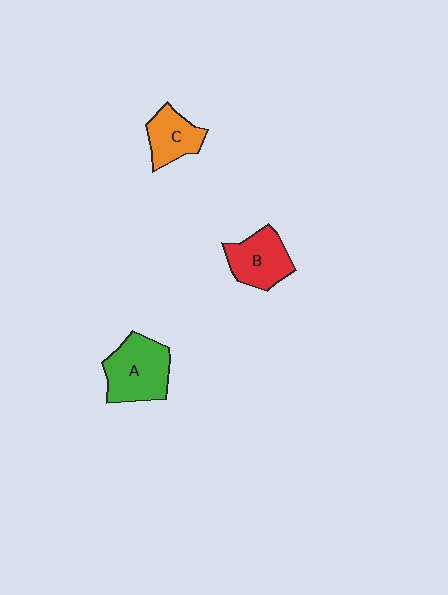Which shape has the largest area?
Shape A (green).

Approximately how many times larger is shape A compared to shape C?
Approximately 1.5 times.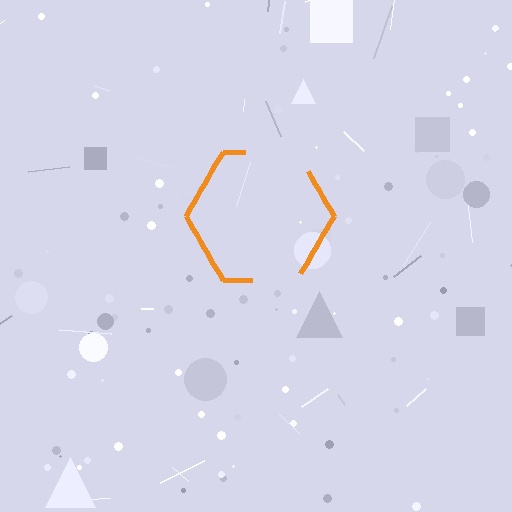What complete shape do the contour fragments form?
The contour fragments form a hexagon.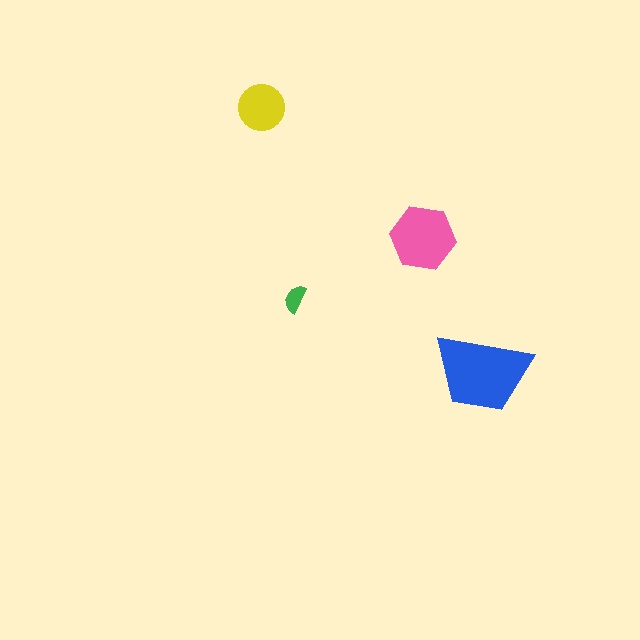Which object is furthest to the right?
The blue trapezoid is rightmost.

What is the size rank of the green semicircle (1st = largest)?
4th.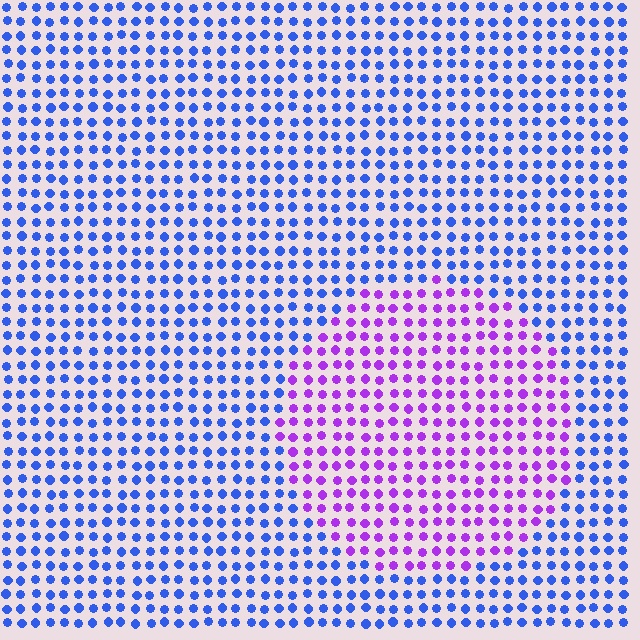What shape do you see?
I see a circle.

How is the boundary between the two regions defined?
The boundary is defined purely by a slight shift in hue (about 55 degrees). Spacing, size, and orientation are identical on both sides.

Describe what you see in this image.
The image is filled with small blue elements in a uniform arrangement. A circle-shaped region is visible where the elements are tinted to a slightly different hue, forming a subtle color boundary.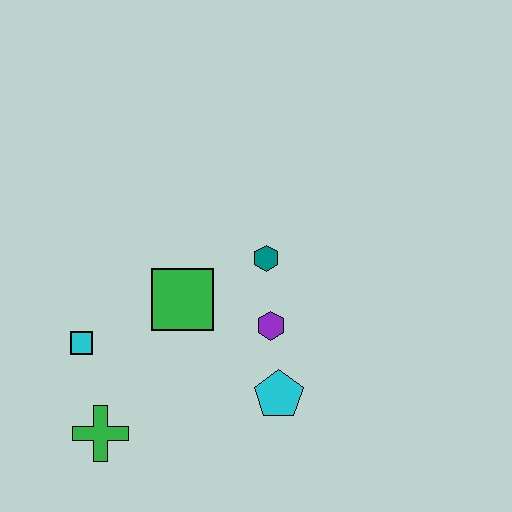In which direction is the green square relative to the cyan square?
The green square is to the right of the cyan square.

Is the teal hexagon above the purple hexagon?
Yes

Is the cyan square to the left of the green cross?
Yes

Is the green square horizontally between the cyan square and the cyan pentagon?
Yes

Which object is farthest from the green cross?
The teal hexagon is farthest from the green cross.